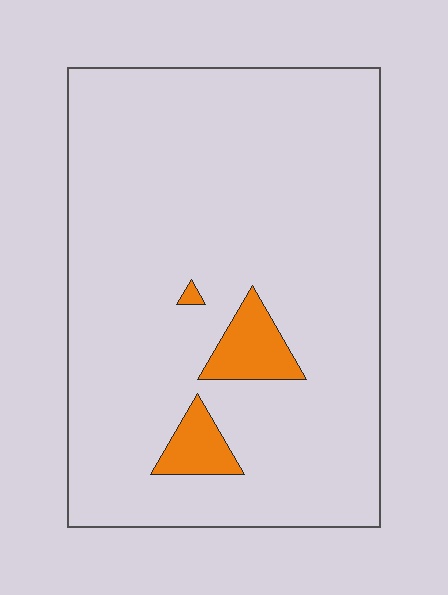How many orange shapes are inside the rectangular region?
3.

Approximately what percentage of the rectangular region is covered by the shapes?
Approximately 5%.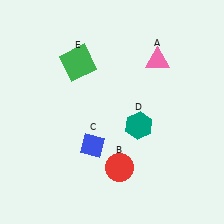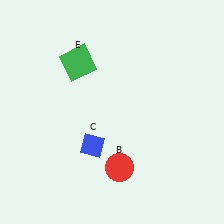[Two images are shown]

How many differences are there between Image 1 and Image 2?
There are 2 differences between the two images.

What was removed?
The teal hexagon (D), the pink triangle (A) were removed in Image 2.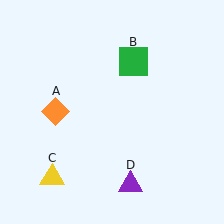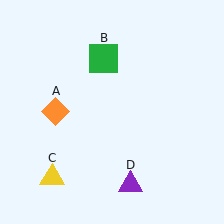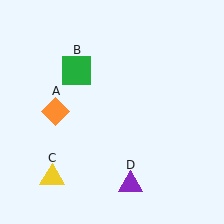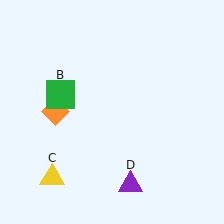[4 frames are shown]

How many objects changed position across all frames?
1 object changed position: green square (object B).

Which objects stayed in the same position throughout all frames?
Orange diamond (object A) and yellow triangle (object C) and purple triangle (object D) remained stationary.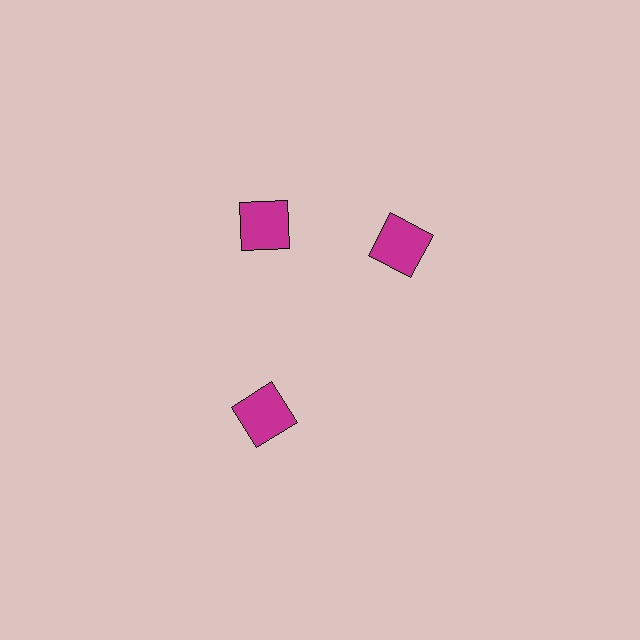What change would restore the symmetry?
The symmetry would be restored by rotating it back into even spacing with its neighbors so that all 3 squares sit at equal angles and equal distance from the center.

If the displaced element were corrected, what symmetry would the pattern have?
It would have 3-fold rotational symmetry — the pattern would map onto itself every 120 degrees.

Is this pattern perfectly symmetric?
No. The 3 magenta squares are arranged in a ring, but one element near the 3 o'clock position is rotated out of alignment along the ring, breaking the 3-fold rotational symmetry.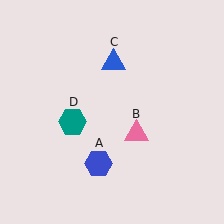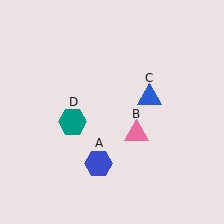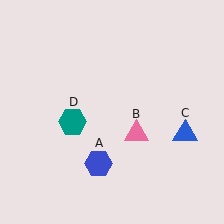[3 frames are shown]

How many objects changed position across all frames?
1 object changed position: blue triangle (object C).